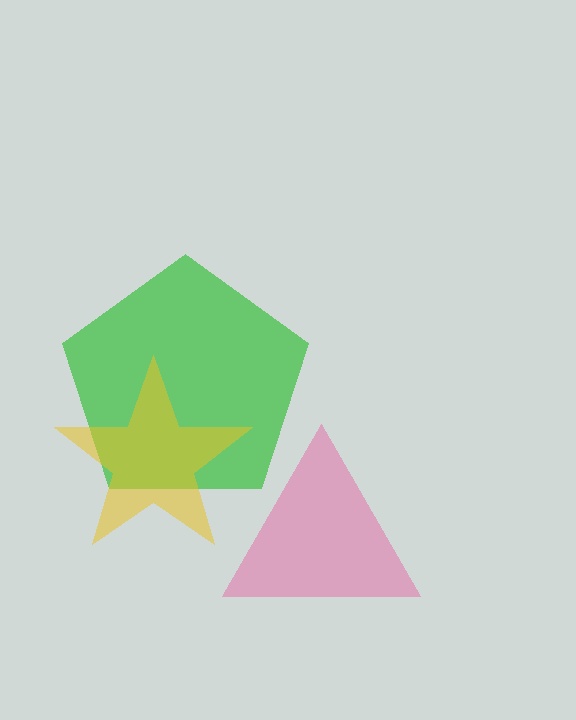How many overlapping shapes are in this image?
There are 3 overlapping shapes in the image.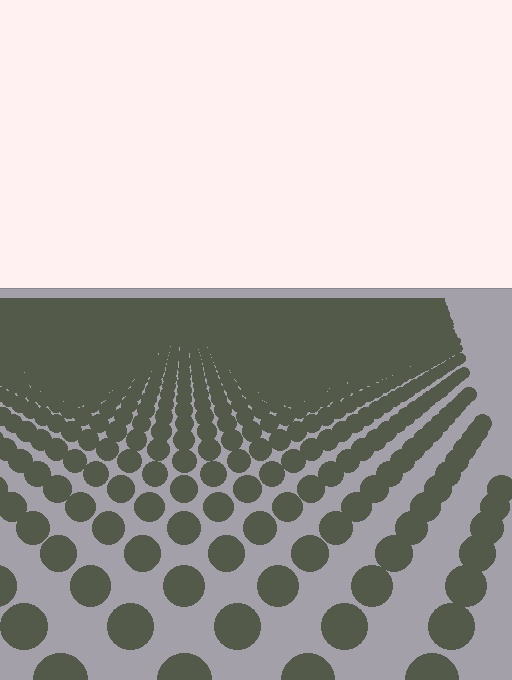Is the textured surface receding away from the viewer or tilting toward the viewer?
The surface is receding away from the viewer. Texture elements get smaller and denser toward the top.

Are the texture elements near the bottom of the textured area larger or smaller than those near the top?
Larger. Near the bottom, elements are closer to the viewer and appear at a bigger on-screen size.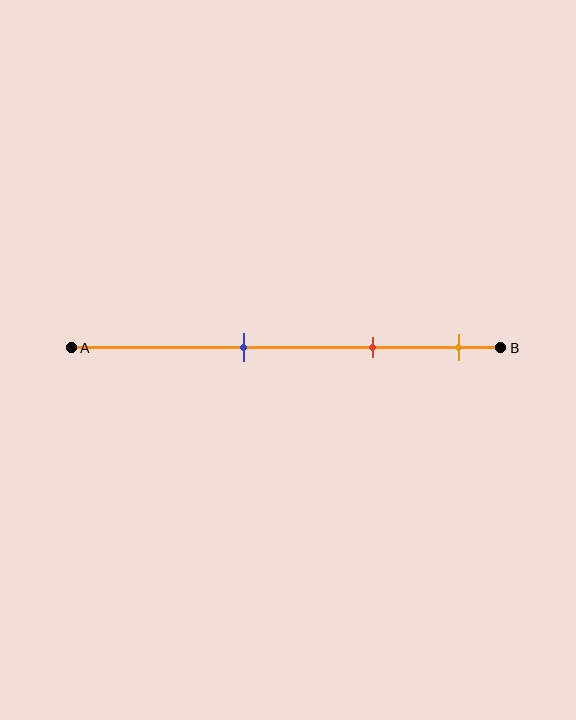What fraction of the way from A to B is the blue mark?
The blue mark is approximately 40% (0.4) of the way from A to B.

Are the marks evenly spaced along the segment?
Yes, the marks are approximately evenly spaced.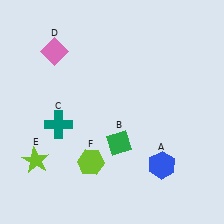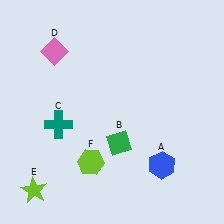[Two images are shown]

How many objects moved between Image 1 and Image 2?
1 object moved between the two images.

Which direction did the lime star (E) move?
The lime star (E) moved down.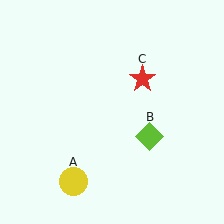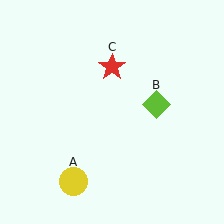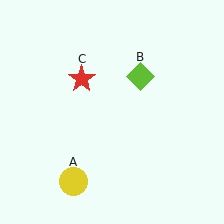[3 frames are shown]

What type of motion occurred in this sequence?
The lime diamond (object B), red star (object C) rotated counterclockwise around the center of the scene.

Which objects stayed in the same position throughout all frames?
Yellow circle (object A) remained stationary.